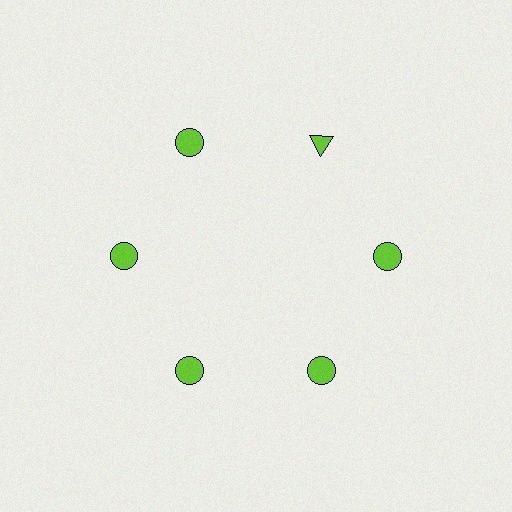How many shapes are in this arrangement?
There are 6 shapes arranged in a ring pattern.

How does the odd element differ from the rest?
It has a different shape: triangle instead of circle.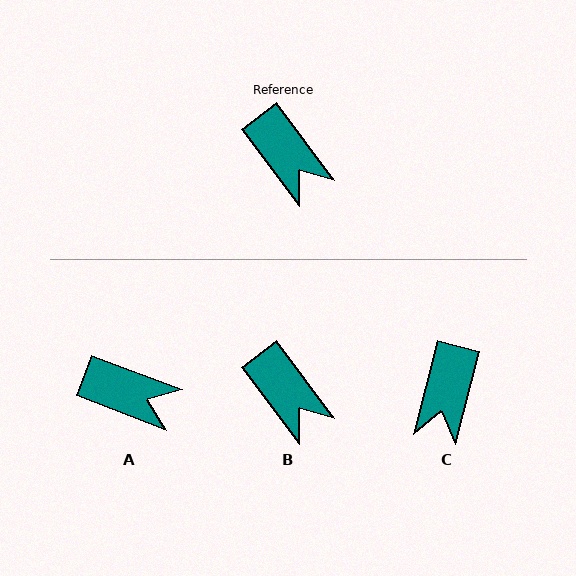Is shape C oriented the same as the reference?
No, it is off by about 51 degrees.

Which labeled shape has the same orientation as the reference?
B.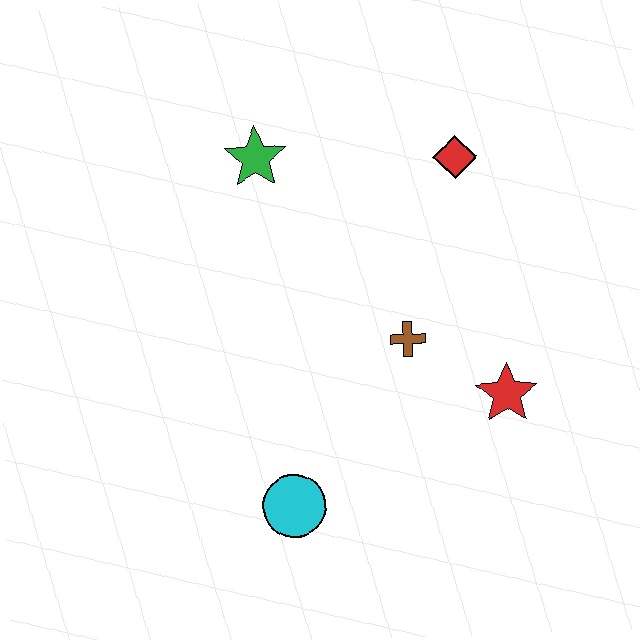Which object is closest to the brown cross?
The red star is closest to the brown cross.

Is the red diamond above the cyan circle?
Yes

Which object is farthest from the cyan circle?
The red diamond is farthest from the cyan circle.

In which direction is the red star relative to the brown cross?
The red star is to the right of the brown cross.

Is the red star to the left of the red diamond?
No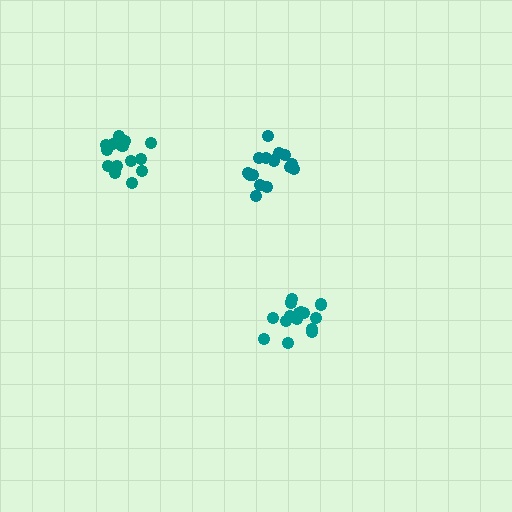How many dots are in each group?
Group 1: 15 dots, Group 2: 14 dots, Group 3: 15 dots (44 total).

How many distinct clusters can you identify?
There are 3 distinct clusters.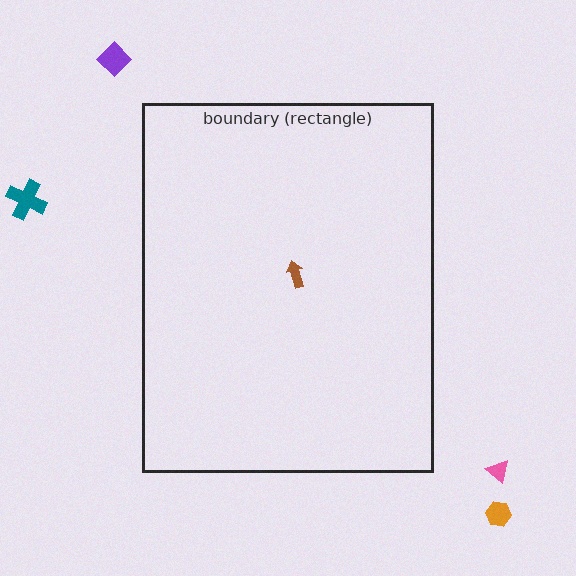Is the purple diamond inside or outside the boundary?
Outside.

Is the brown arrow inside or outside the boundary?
Inside.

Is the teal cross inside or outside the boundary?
Outside.